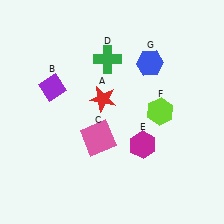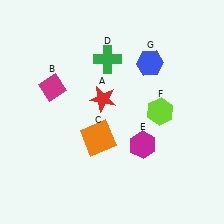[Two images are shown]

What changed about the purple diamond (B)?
In Image 1, B is purple. In Image 2, it changed to magenta.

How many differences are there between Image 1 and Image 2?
There are 2 differences between the two images.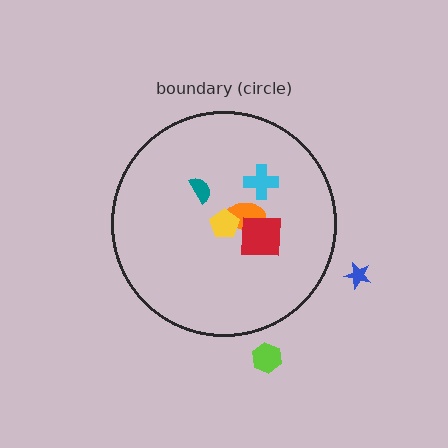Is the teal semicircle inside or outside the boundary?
Inside.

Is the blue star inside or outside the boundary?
Outside.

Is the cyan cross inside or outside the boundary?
Inside.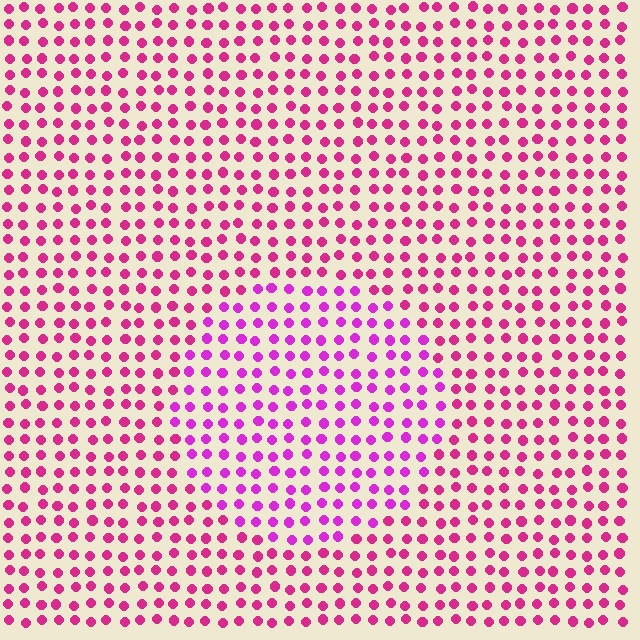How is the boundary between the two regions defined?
The boundary is defined purely by a slight shift in hue (about 26 degrees). Spacing, size, and orientation are identical on both sides.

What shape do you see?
I see a circle.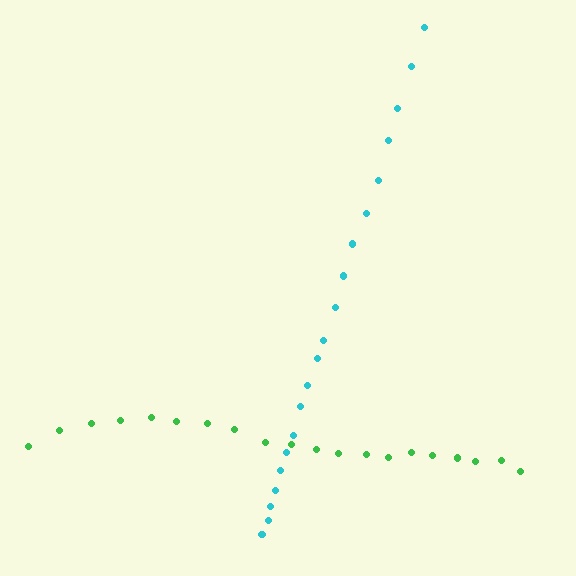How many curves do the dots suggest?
There are 2 distinct paths.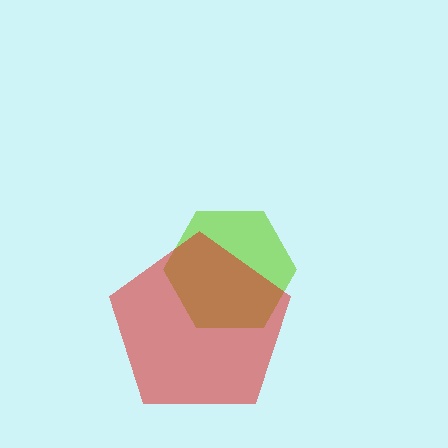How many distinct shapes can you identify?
There are 2 distinct shapes: a lime hexagon, a red pentagon.